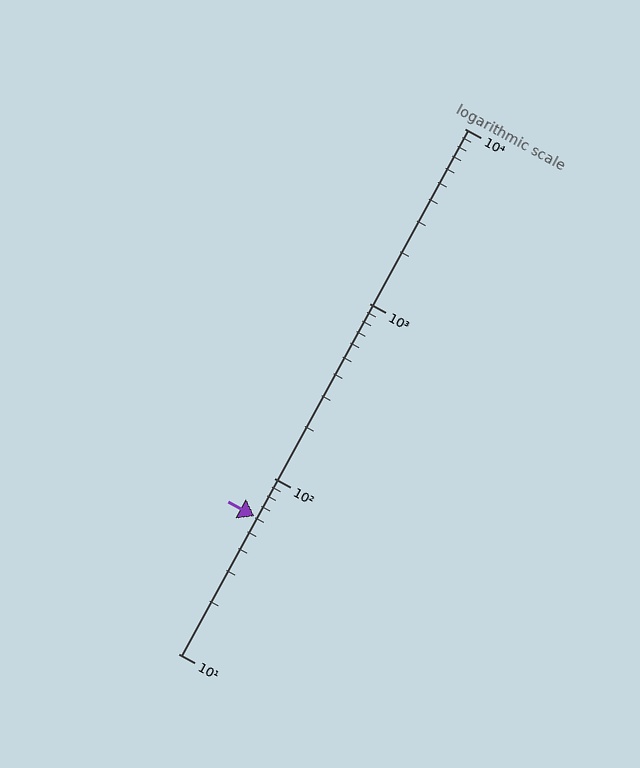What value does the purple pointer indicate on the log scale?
The pointer indicates approximately 61.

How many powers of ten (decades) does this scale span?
The scale spans 3 decades, from 10 to 10000.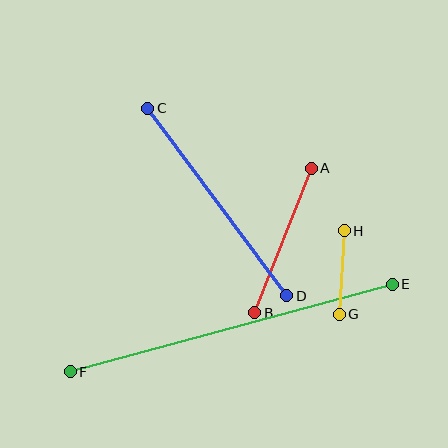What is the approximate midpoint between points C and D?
The midpoint is at approximately (217, 202) pixels.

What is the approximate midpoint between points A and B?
The midpoint is at approximately (283, 240) pixels.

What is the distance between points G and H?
The distance is approximately 84 pixels.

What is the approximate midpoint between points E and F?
The midpoint is at approximately (231, 328) pixels.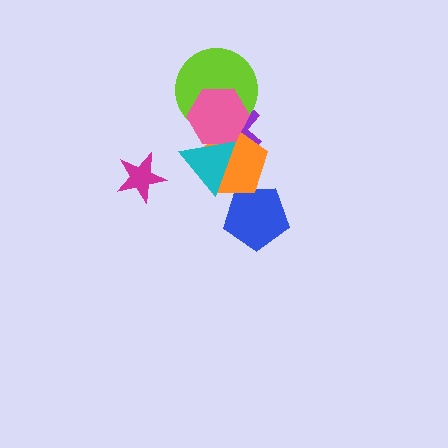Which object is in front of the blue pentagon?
The orange pentagon is in front of the blue pentagon.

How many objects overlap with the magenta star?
0 objects overlap with the magenta star.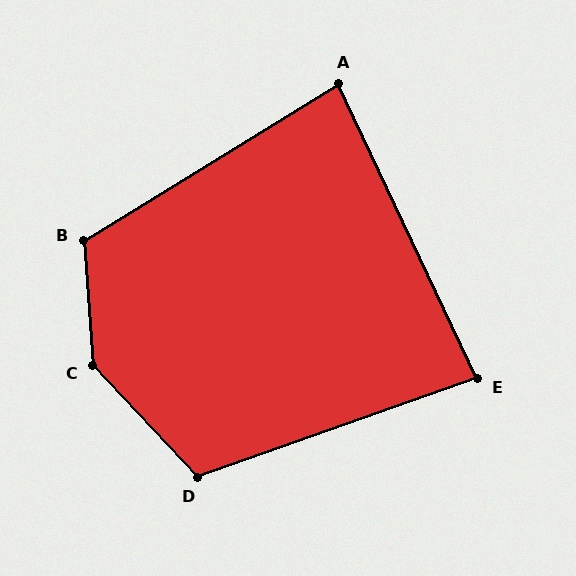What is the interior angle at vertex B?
Approximately 117 degrees (obtuse).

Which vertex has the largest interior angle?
C, at approximately 141 degrees.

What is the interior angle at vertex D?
Approximately 114 degrees (obtuse).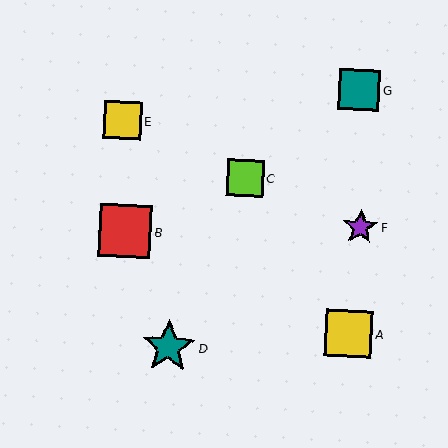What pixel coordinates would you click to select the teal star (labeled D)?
Click at (169, 347) to select the teal star D.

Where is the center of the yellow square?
The center of the yellow square is at (122, 120).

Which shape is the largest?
The teal star (labeled D) is the largest.